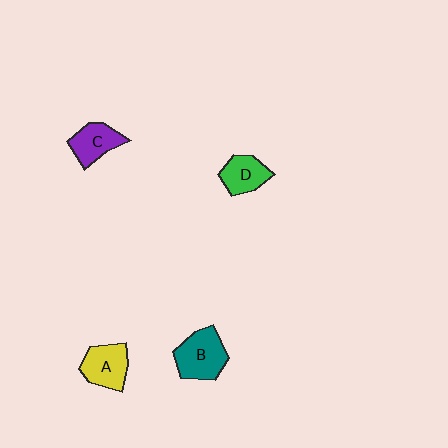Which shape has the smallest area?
Shape D (green).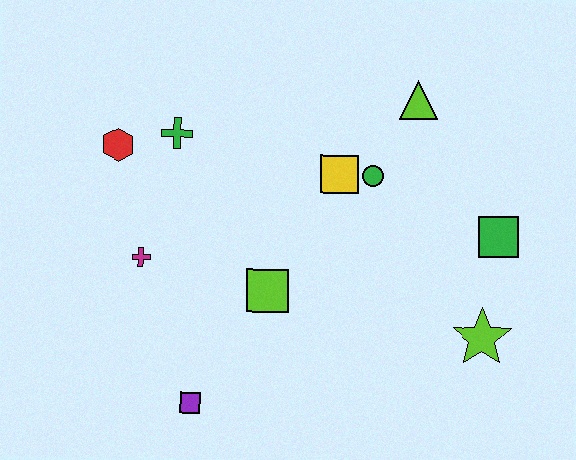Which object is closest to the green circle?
The yellow square is closest to the green circle.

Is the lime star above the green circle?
No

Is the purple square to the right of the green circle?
No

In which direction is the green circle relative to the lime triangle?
The green circle is below the lime triangle.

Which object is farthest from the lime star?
The red hexagon is farthest from the lime star.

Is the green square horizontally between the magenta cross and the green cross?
No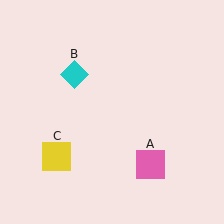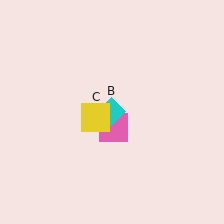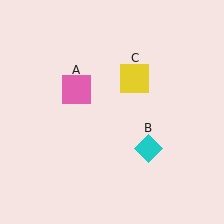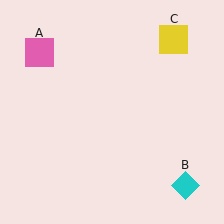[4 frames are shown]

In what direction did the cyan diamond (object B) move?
The cyan diamond (object B) moved down and to the right.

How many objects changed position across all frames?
3 objects changed position: pink square (object A), cyan diamond (object B), yellow square (object C).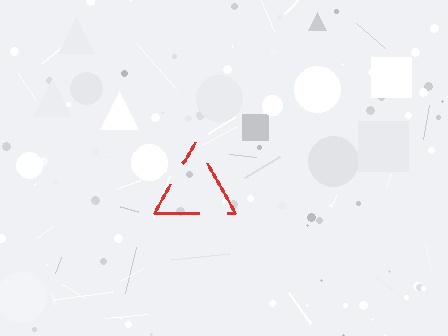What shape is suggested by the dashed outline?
The dashed outline suggests a triangle.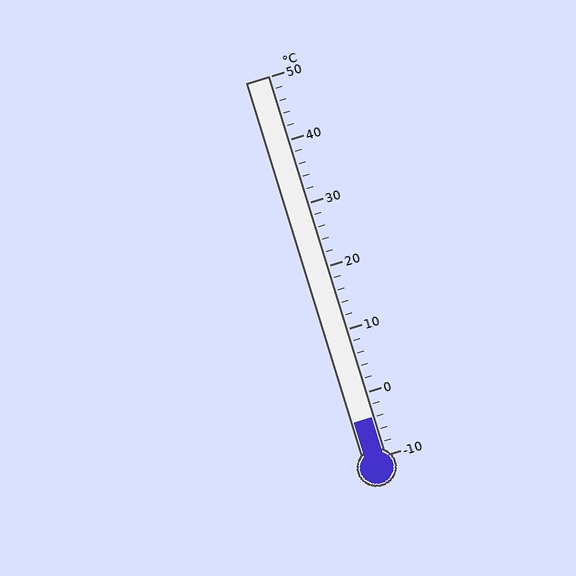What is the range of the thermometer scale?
The thermometer scale ranges from -10°C to 50°C.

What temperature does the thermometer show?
The thermometer shows approximately -4°C.